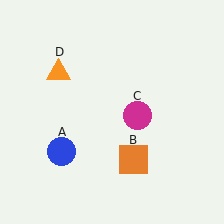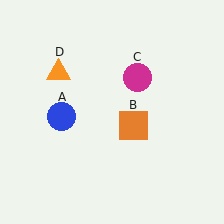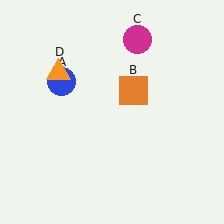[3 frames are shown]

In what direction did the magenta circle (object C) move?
The magenta circle (object C) moved up.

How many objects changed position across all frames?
3 objects changed position: blue circle (object A), orange square (object B), magenta circle (object C).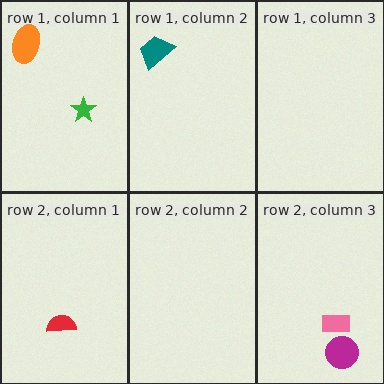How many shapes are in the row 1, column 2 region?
1.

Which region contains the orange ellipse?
The row 1, column 1 region.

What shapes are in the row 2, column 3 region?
The pink rectangle, the magenta circle.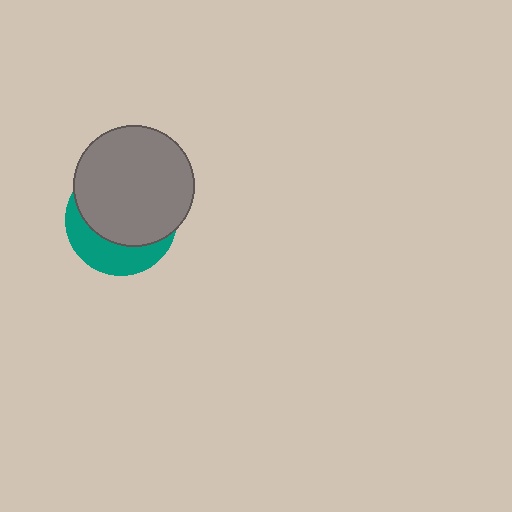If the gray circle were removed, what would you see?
You would see the complete teal circle.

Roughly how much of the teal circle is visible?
A small part of it is visible (roughly 33%).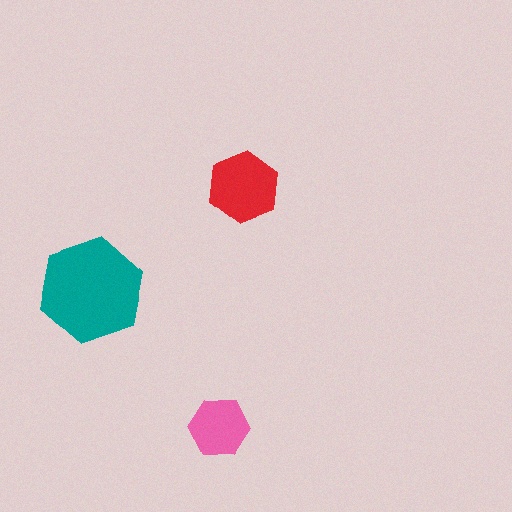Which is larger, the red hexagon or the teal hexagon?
The teal one.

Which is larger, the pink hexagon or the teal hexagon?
The teal one.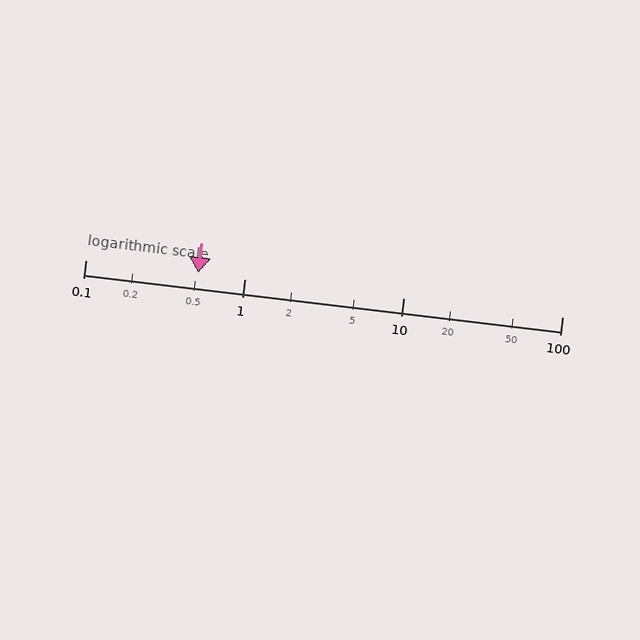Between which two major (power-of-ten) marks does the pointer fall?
The pointer is between 0.1 and 1.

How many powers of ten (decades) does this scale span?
The scale spans 3 decades, from 0.1 to 100.